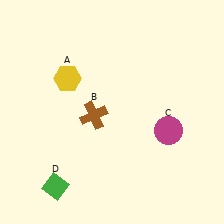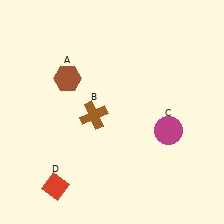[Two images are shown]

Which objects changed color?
A changed from yellow to brown. D changed from green to red.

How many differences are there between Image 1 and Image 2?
There are 2 differences between the two images.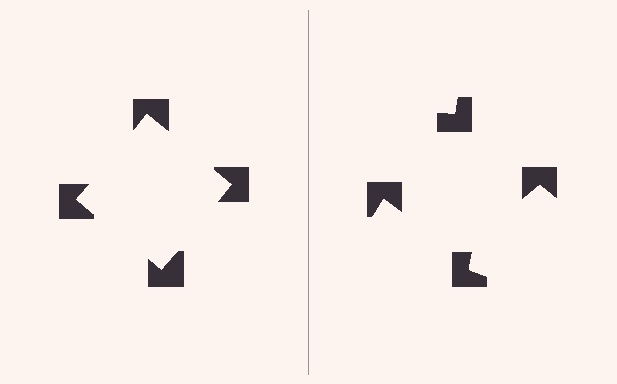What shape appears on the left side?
An illusory square.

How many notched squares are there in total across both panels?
8 — 4 on each side.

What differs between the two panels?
The notched squares are positioned identically on both sides; only the wedge orientations differ. On the left they align to a square; on the right they are misaligned.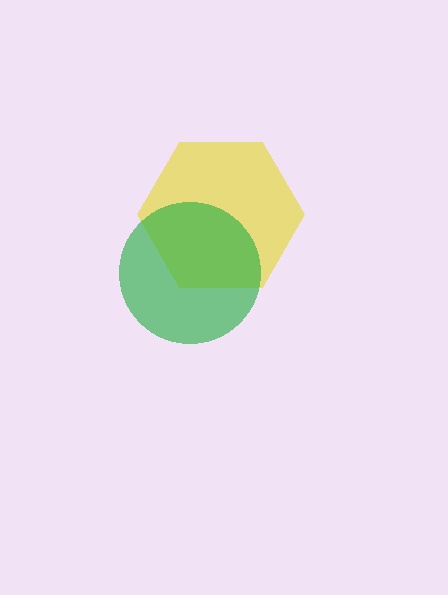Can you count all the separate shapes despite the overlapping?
Yes, there are 2 separate shapes.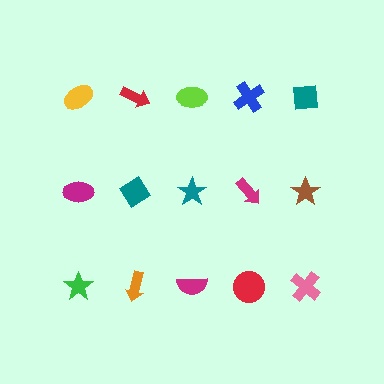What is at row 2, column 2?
A teal diamond.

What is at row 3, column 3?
A magenta semicircle.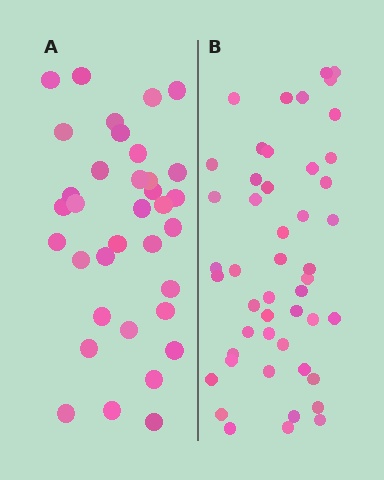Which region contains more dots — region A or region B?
Region B (the right region) has more dots.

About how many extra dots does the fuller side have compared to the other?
Region B has approximately 15 more dots than region A.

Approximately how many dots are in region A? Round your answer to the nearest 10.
About 40 dots. (The exact count is 35, which rounds to 40.)